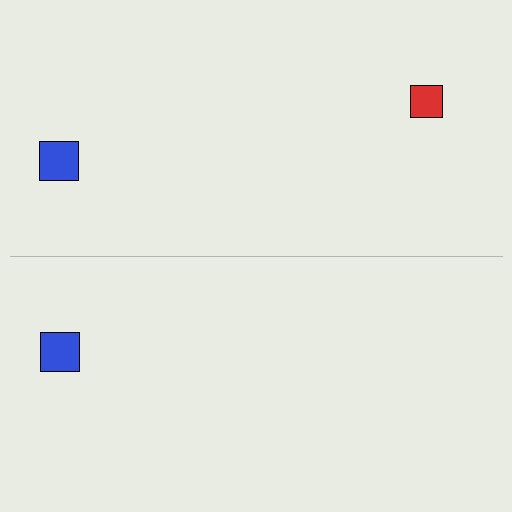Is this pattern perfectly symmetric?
No, the pattern is not perfectly symmetric. A red square is missing from the bottom side.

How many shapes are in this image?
There are 3 shapes in this image.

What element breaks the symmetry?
A red square is missing from the bottom side.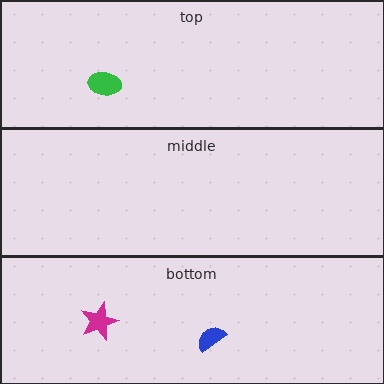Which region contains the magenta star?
The bottom region.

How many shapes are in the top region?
1.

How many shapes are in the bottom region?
2.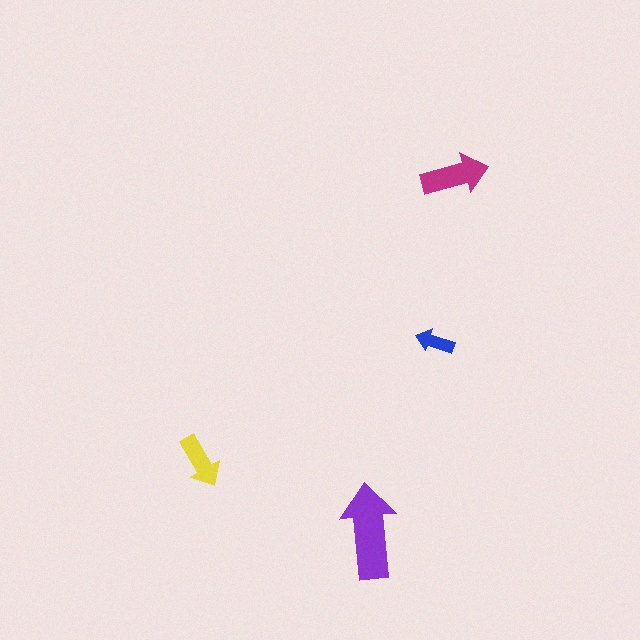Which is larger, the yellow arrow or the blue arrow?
The yellow one.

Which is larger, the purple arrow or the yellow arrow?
The purple one.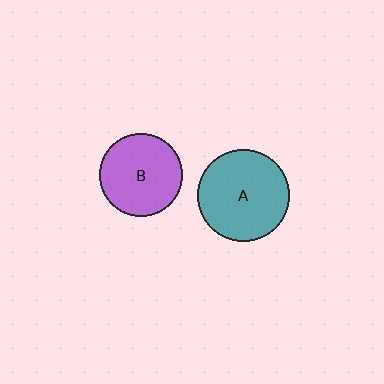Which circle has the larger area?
Circle A (teal).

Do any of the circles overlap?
No, none of the circles overlap.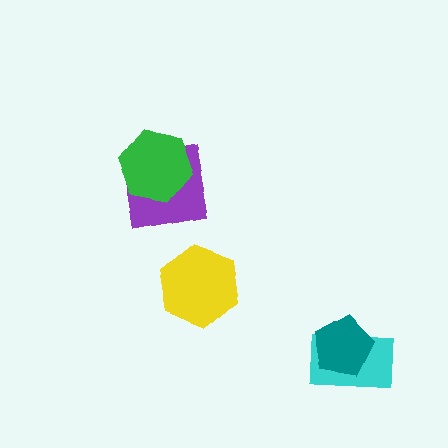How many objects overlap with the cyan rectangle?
1 object overlaps with the cyan rectangle.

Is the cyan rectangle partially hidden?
Yes, it is partially covered by another shape.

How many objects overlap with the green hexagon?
1 object overlaps with the green hexagon.